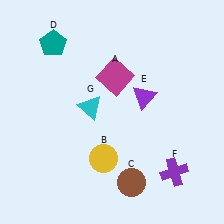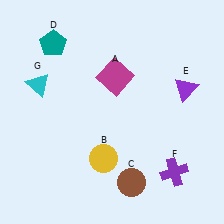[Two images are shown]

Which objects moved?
The objects that moved are: the purple triangle (E), the cyan triangle (G).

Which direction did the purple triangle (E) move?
The purple triangle (E) moved right.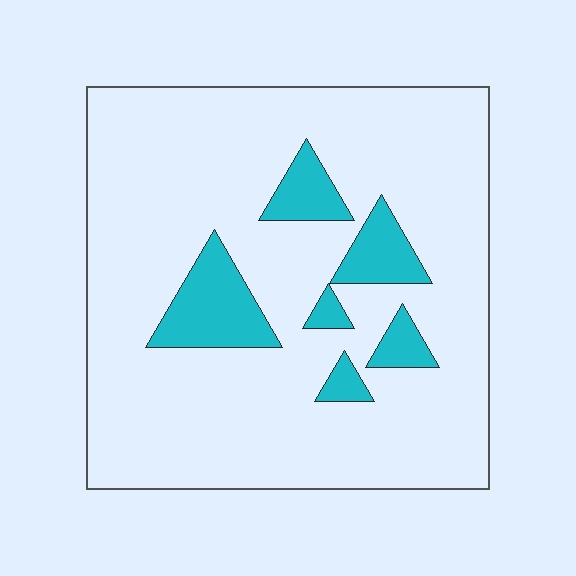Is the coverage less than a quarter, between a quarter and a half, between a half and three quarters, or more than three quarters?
Less than a quarter.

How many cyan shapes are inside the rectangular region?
6.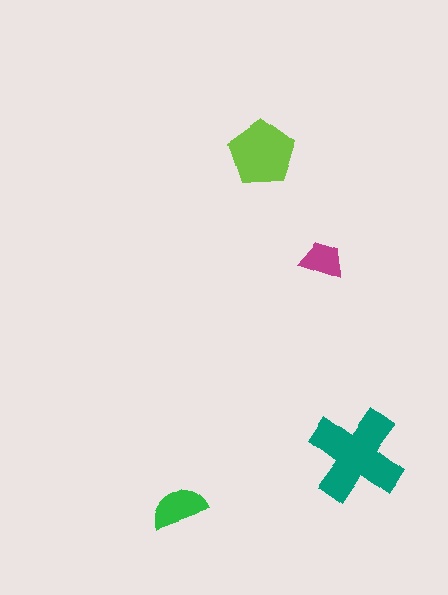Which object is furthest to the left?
The green semicircle is leftmost.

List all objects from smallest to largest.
The magenta trapezoid, the green semicircle, the lime pentagon, the teal cross.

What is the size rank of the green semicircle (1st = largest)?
3rd.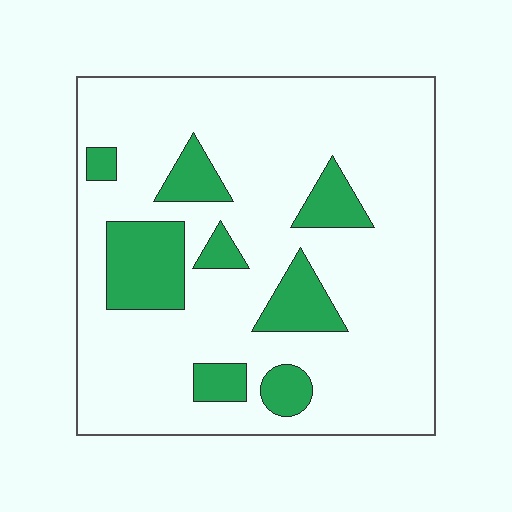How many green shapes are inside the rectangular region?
8.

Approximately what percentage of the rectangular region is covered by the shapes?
Approximately 20%.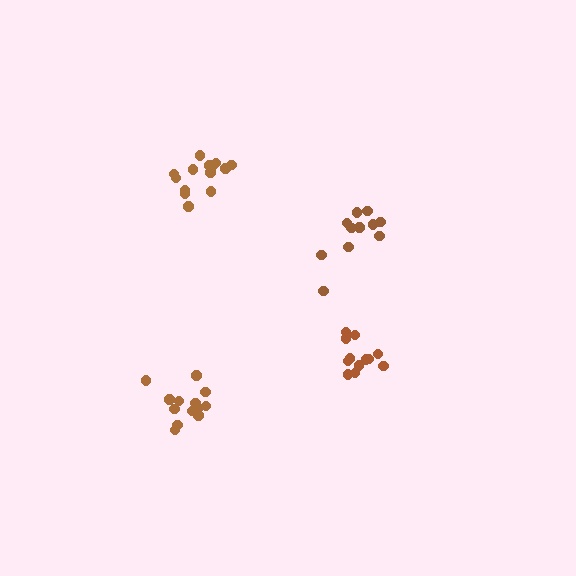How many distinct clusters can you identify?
There are 4 distinct clusters.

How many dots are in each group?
Group 1: 14 dots, Group 2: 11 dots, Group 3: 14 dots, Group 4: 12 dots (51 total).